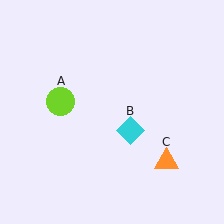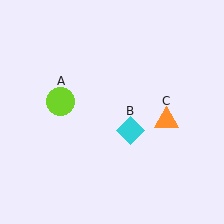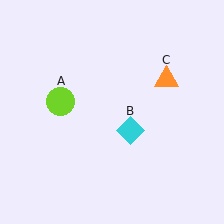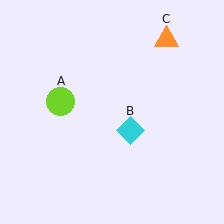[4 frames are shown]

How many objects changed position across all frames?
1 object changed position: orange triangle (object C).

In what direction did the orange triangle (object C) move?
The orange triangle (object C) moved up.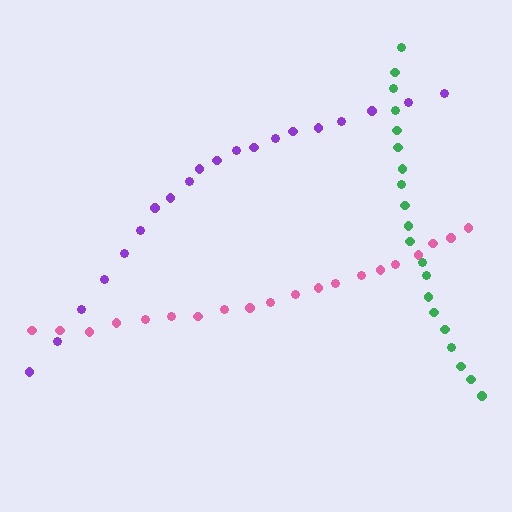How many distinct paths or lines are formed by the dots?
There are 3 distinct paths.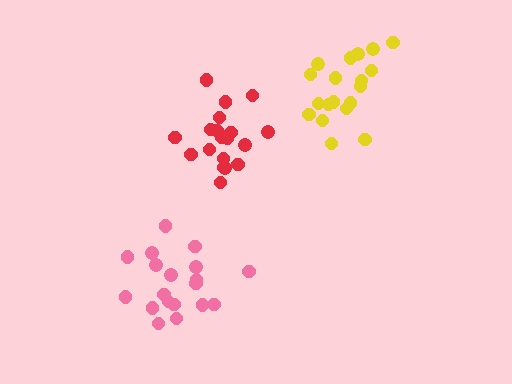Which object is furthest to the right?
The yellow cluster is rightmost.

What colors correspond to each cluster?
The clusters are colored: red, pink, yellow.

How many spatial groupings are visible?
There are 3 spatial groupings.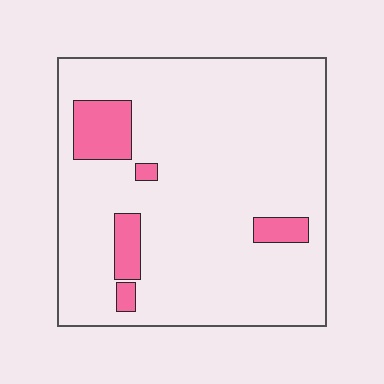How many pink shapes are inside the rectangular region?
5.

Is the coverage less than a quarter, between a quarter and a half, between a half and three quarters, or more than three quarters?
Less than a quarter.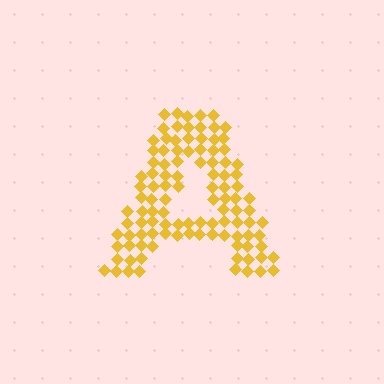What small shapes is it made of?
It is made of small diamonds.